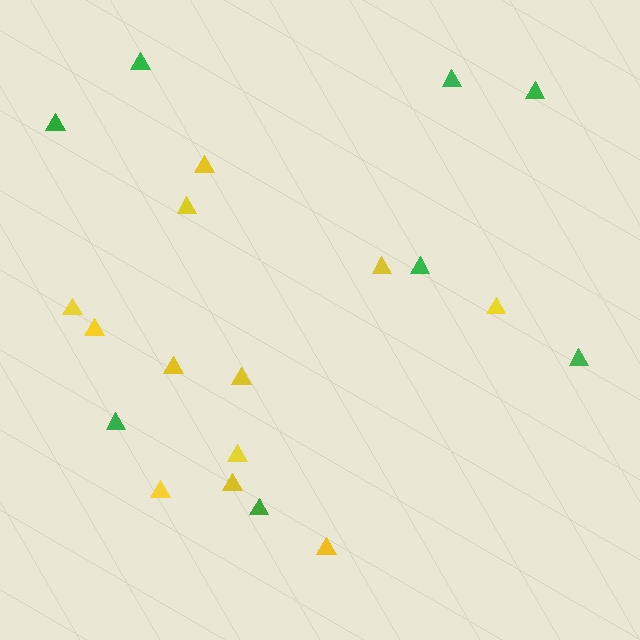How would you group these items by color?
There are 2 groups: one group of yellow triangles (12) and one group of green triangles (8).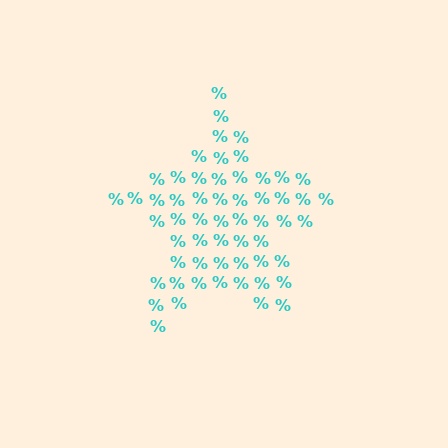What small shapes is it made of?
It is made of small percent signs.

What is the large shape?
The large shape is a star.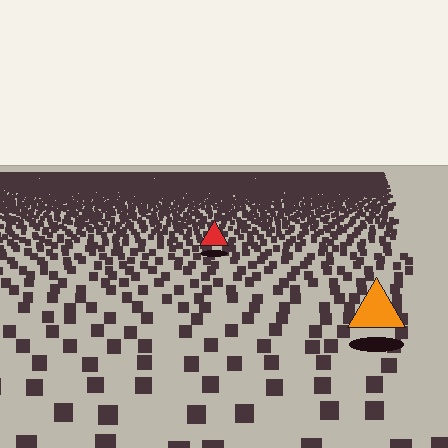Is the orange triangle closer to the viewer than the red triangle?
Yes. The orange triangle is closer — you can tell from the texture gradient: the ground texture is coarser near it.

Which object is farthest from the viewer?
The red triangle is farthest from the viewer. It appears smaller and the ground texture around it is denser.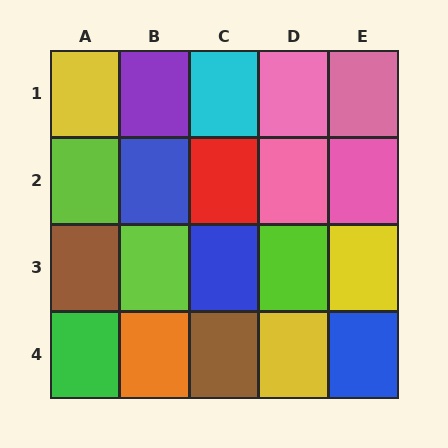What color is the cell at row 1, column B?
Purple.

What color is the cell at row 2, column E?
Pink.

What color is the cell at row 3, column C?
Blue.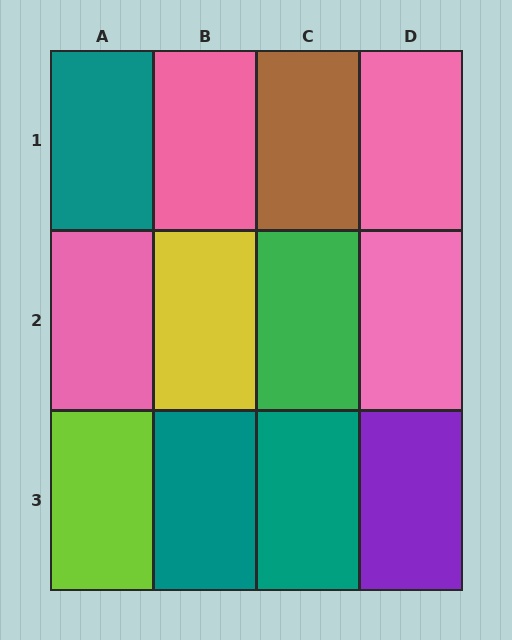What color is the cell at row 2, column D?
Pink.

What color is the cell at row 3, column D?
Purple.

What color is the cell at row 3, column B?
Teal.